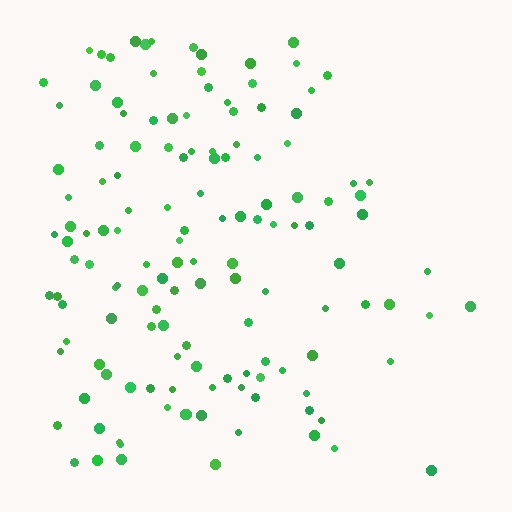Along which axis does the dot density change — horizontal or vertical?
Horizontal.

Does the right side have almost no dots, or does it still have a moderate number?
Still a moderate number, just noticeably fewer than the left.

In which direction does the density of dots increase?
From right to left, with the left side densest.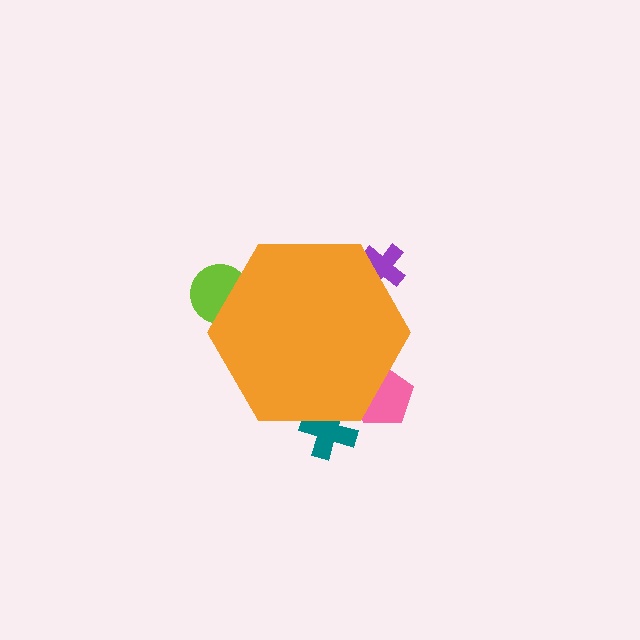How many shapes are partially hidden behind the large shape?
4 shapes are partially hidden.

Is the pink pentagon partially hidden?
Yes, the pink pentagon is partially hidden behind the orange hexagon.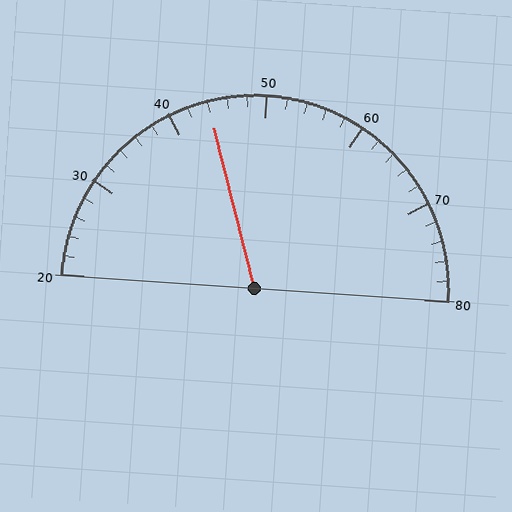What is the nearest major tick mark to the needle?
The nearest major tick mark is 40.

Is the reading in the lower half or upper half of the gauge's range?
The reading is in the lower half of the range (20 to 80).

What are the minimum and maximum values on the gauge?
The gauge ranges from 20 to 80.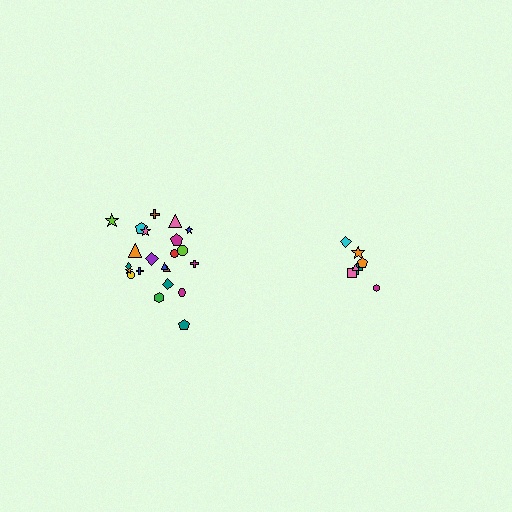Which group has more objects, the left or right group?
The left group.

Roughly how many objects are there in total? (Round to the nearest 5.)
Roughly 30 objects in total.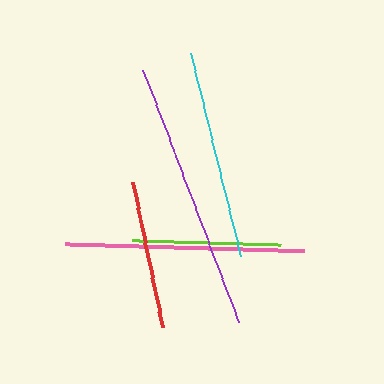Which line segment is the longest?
The purple line is the longest at approximately 271 pixels.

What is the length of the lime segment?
The lime segment is approximately 149 pixels long.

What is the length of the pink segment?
The pink segment is approximately 239 pixels long.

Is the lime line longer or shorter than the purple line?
The purple line is longer than the lime line.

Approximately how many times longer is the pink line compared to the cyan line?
The pink line is approximately 1.1 times the length of the cyan line.